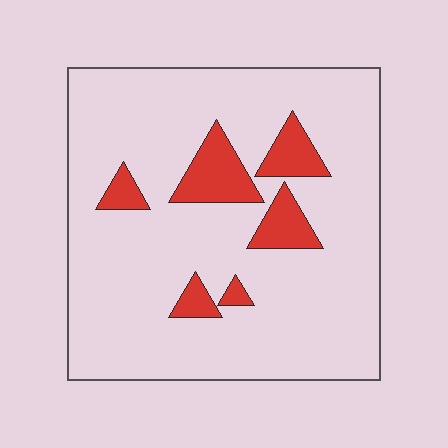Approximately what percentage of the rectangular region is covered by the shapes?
Approximately 15%.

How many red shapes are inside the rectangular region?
6.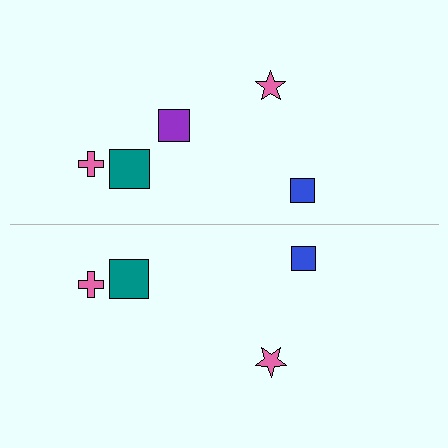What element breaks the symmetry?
A purple square is missing from the bottom side.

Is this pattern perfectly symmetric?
No, the pattern is not perfectly symmetric. A purple square is missing from the bottom side.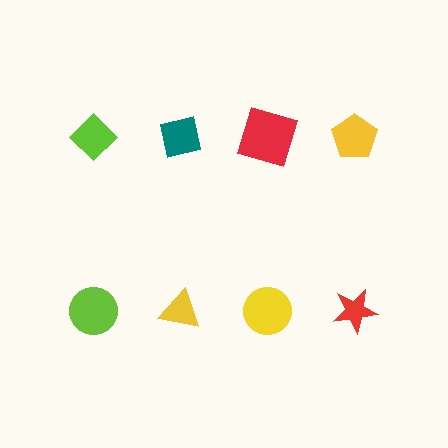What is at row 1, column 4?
A yellow pentagon.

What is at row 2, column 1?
A lime circle.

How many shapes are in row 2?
4 shapes.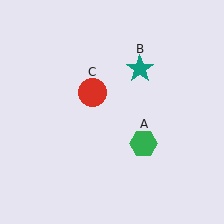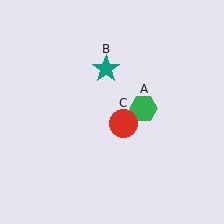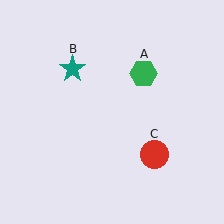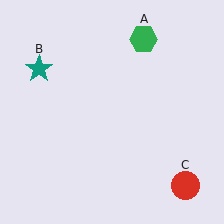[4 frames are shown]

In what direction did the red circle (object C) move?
The red circle (object C) moved down and to the right.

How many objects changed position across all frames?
3 objects changed position: green hexagon (object A), teal star (object B), red circle (object C).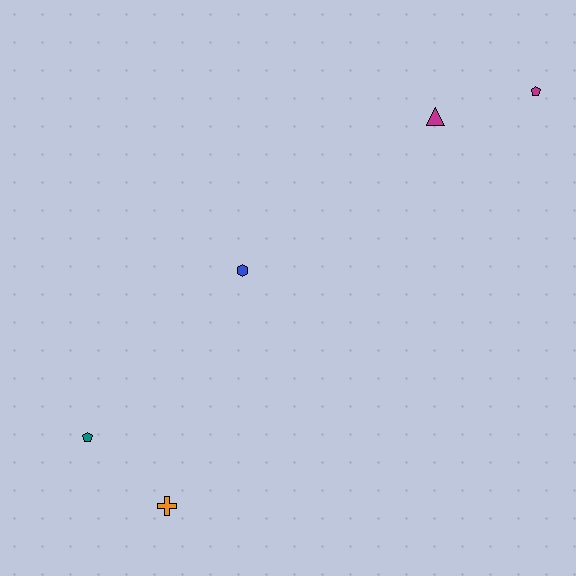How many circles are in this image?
There are no circles.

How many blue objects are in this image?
There is 1 blue object.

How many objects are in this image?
There are 5 objects.